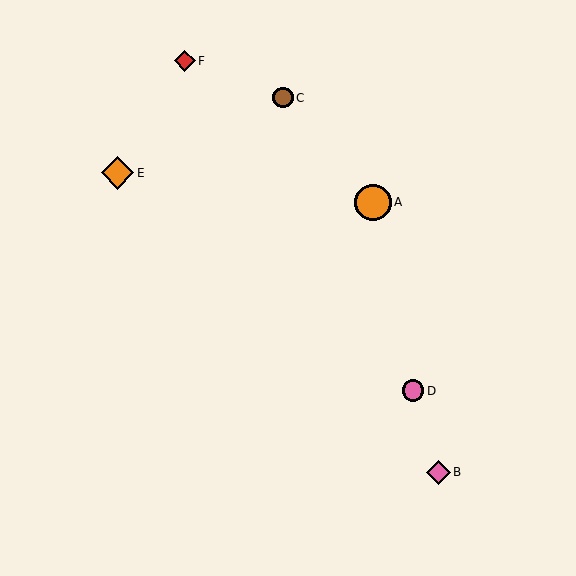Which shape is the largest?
The orange circle (labeled A) is the largest.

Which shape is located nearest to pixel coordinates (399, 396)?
The pink circle (labeled D) at (413, 391) is nearest to that location.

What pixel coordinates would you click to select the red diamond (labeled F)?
Click at (185, 61) to select the red diamond F.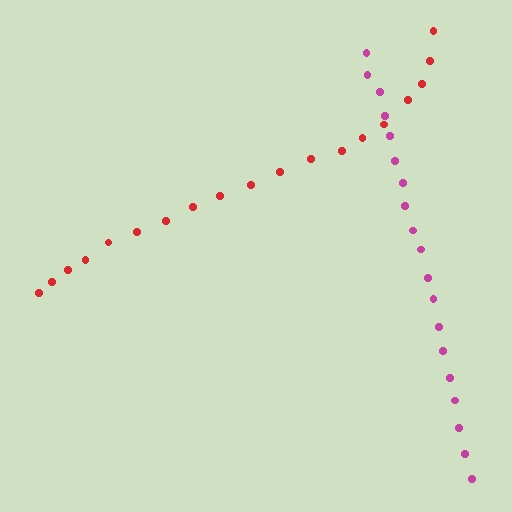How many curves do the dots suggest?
There are 2 distinct paths.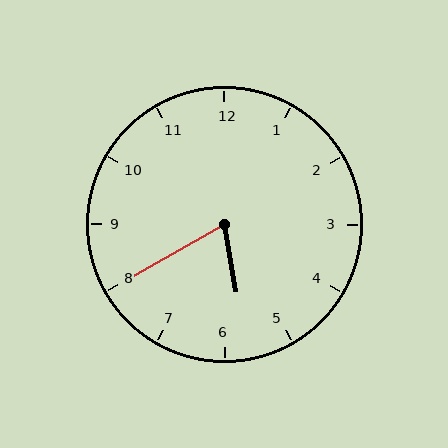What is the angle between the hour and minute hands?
Approximately 70 degrees.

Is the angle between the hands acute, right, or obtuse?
It is acute.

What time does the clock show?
5:40.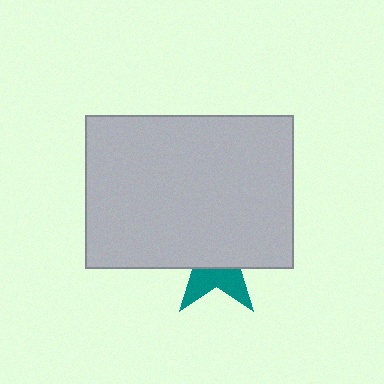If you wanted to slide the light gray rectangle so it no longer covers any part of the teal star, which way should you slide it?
Slide it up — that is the most direct way to separate the two shapes.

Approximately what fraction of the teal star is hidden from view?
Roughly 64% of the teal star is hidden behind the light gray rectangle.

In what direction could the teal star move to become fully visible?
The teal star could move down. That would shift it out from behind the light gray rectangle entirely.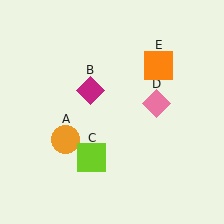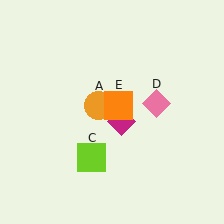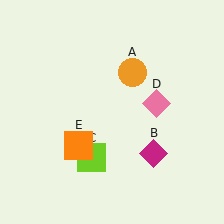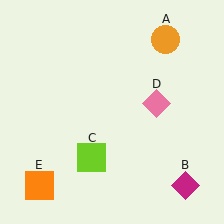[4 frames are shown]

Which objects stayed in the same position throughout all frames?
Lime square (object C) and pink diamond (object D) remained stationary.